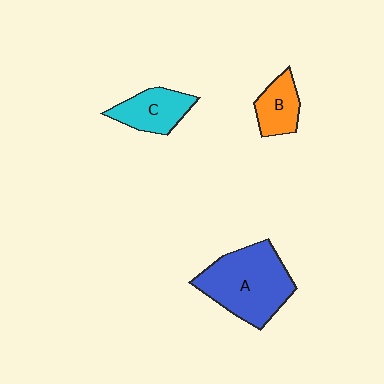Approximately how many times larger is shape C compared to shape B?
Approximately 1.3 times.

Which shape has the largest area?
Shape A (blue).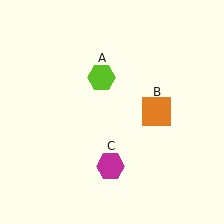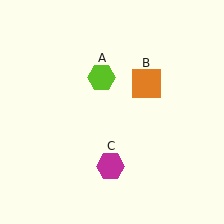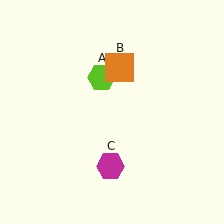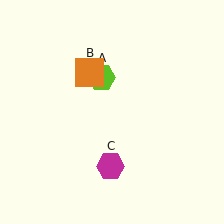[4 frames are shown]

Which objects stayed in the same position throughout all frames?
Lime hexagon (object A) and magenta hexagon (object C) remained stationary.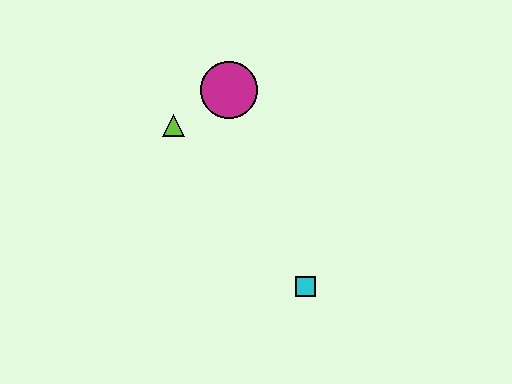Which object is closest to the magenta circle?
The lime triangle is closest to the magenta circle.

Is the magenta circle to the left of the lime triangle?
No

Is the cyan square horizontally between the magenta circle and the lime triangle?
No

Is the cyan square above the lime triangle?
No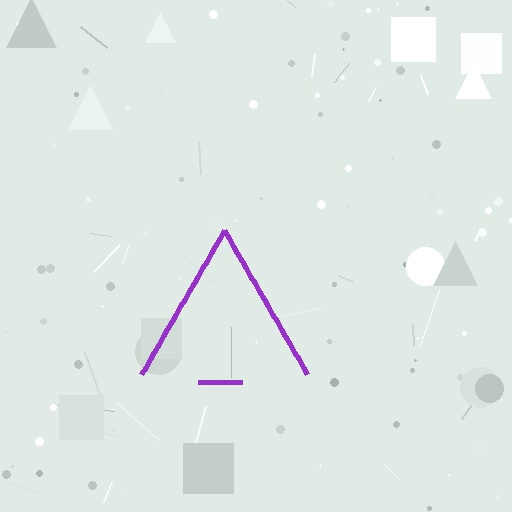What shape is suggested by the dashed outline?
The dashed outline suggests a triangle.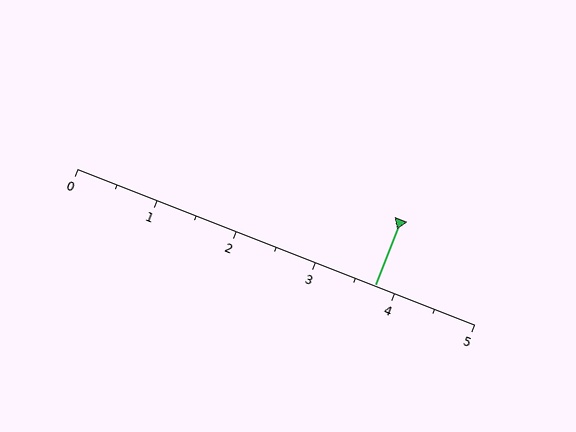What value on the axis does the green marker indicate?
The marker indicates approximately 3.8.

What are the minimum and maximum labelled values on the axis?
The axis runs from 0 to 5.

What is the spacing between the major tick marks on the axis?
The major ticks are spaced 1 apart.